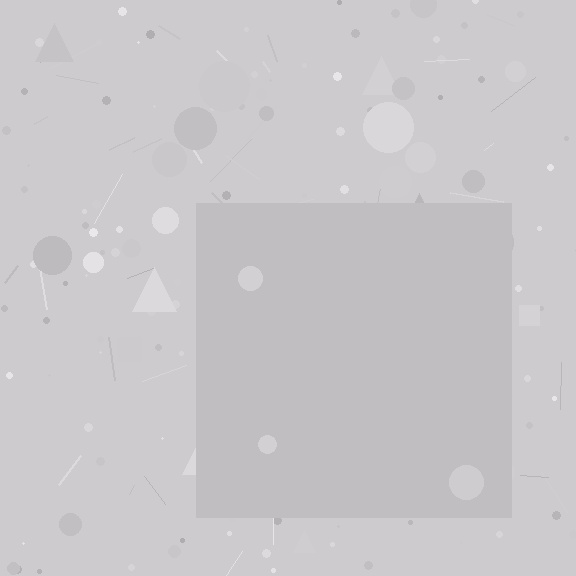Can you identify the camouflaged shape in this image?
The camouflaged shape is a square.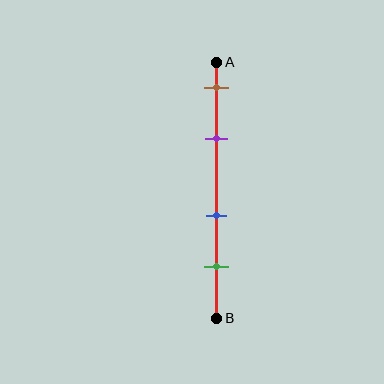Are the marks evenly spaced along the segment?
No, the marks are not evenly spaced.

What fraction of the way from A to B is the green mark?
The green mark is approximately 80% (0.8) of the way from A to B.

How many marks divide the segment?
There are 4 marks dividing the segment.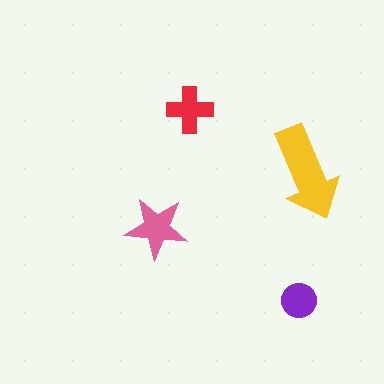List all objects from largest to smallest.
The yellow arrow, the pink star, the red cross, the purple circle.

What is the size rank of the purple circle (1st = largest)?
4th.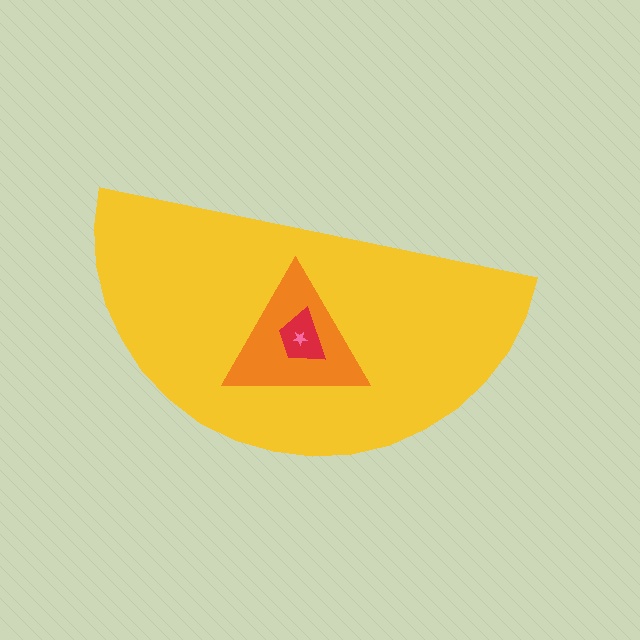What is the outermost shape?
The yellow semicircle.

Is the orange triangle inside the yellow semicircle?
Yes.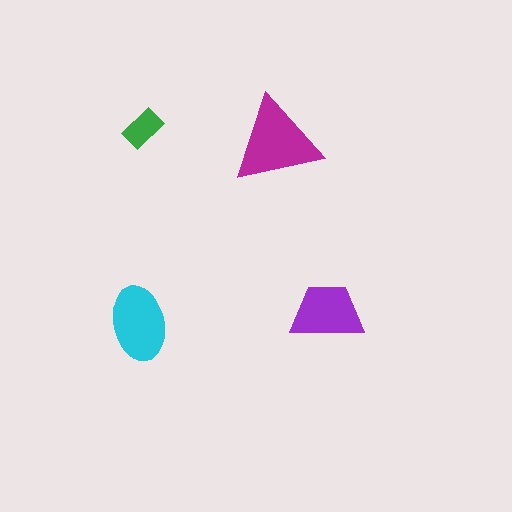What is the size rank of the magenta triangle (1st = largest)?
1st.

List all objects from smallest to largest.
The green rectangle, the purple trapezoid, the cyan ellipse, the magenta triangle.